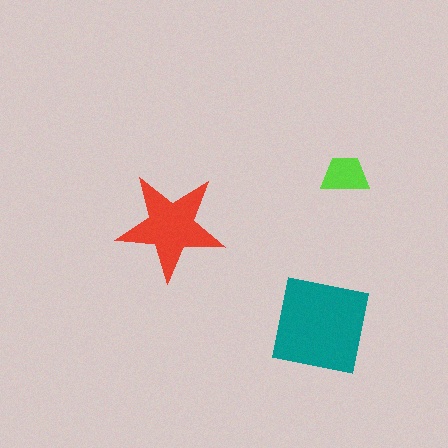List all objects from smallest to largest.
The lime trapezoid, the red star, the teal square.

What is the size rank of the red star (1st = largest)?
2nd.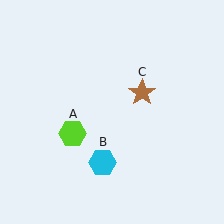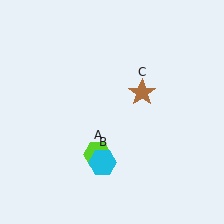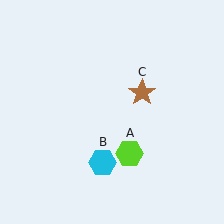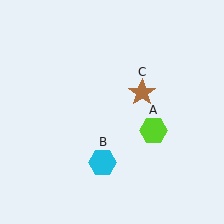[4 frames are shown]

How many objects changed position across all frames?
1 object changed position: lime hexagon (object A).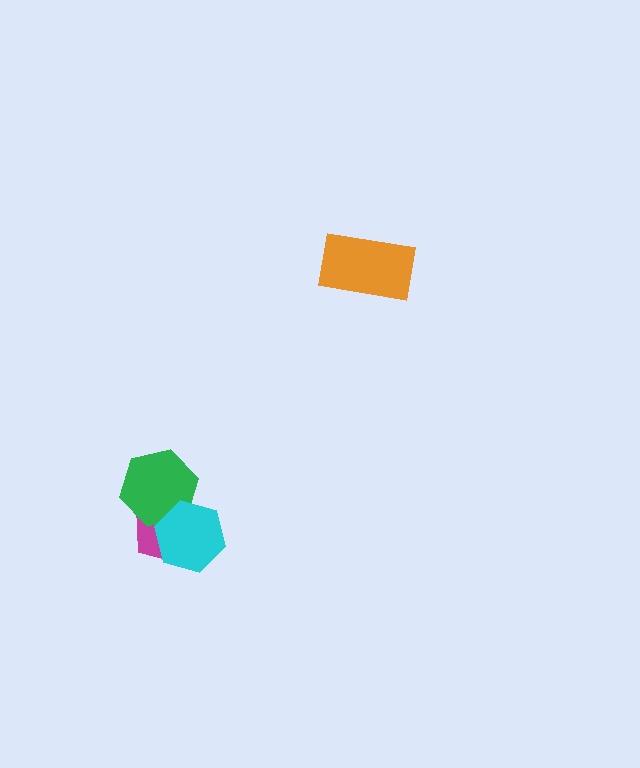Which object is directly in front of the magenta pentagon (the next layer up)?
The green hexagon is directly in front of the magenta pentagon.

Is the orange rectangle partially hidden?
No, no other shape covers it.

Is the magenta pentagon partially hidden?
Yes, it is partially covered by another shape.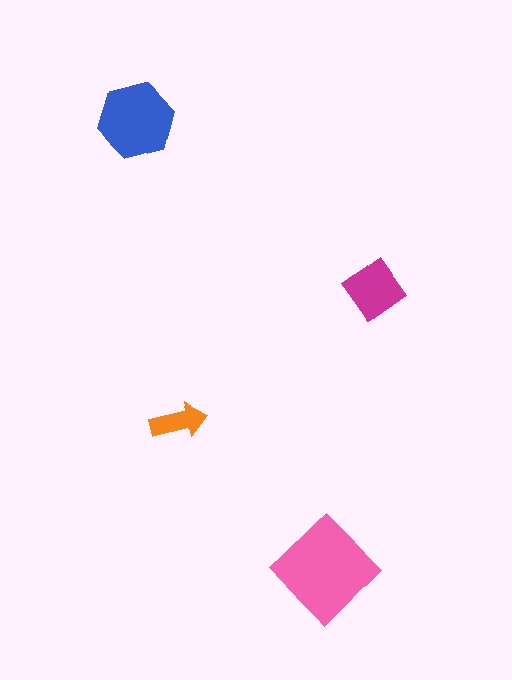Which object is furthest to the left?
The blue hexagon is leftmost.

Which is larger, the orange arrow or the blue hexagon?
The blue hexagon.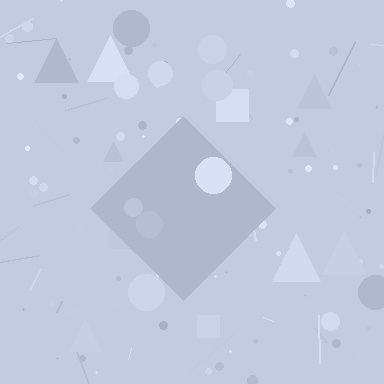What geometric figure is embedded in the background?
A diamond is embedded in the background.